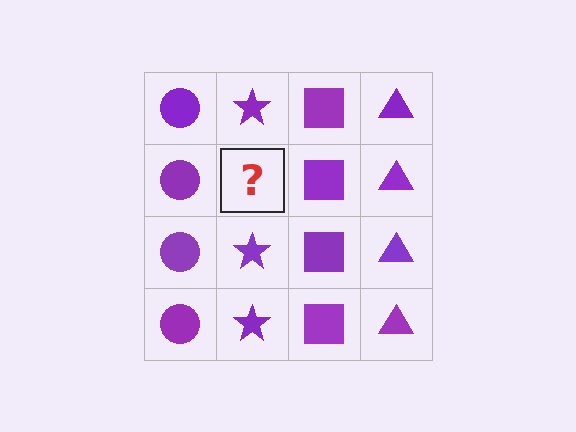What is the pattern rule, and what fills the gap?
The rule is that each column has a consistent shape. The gap should be filled with a purple star.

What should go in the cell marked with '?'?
The missing cell should contain a purple star.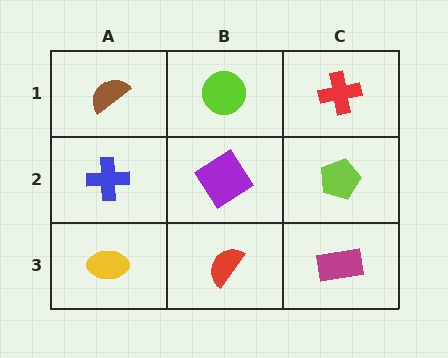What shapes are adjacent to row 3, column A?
A blue cross (row 2, column A), a red semicircle (row 3, column B).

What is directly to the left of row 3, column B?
A yellow ellipse.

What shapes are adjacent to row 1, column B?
A purple diamond (row 2, column B), a brown semicircle (row 1, column A), a red cross (row 1, column C).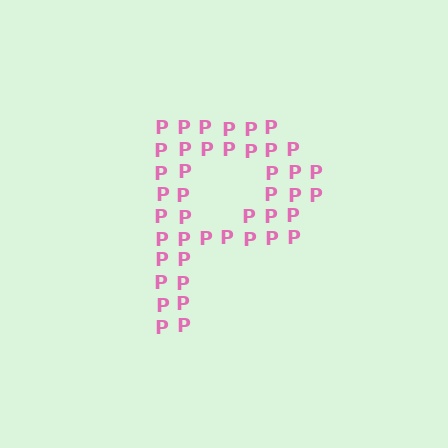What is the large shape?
The large shape is the letter P.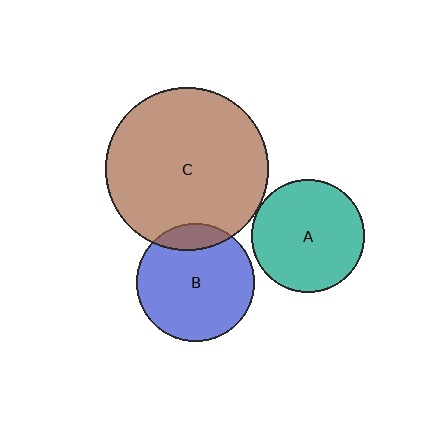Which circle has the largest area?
Circle C (brown).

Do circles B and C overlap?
Yes.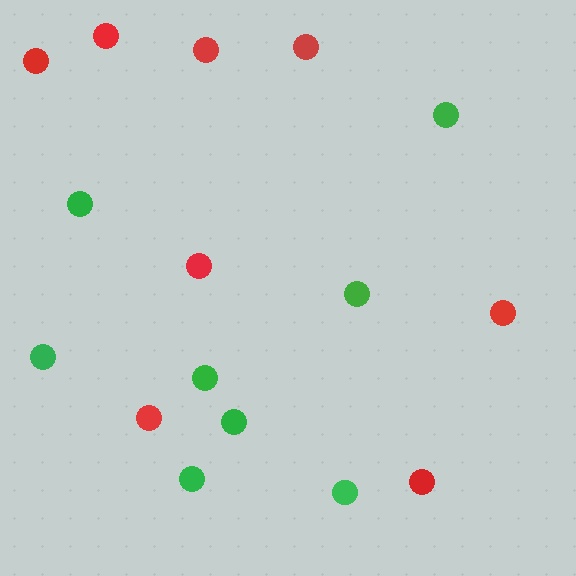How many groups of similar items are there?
There are 2 groups: one group of red circles (8) and one group of green circles (8).